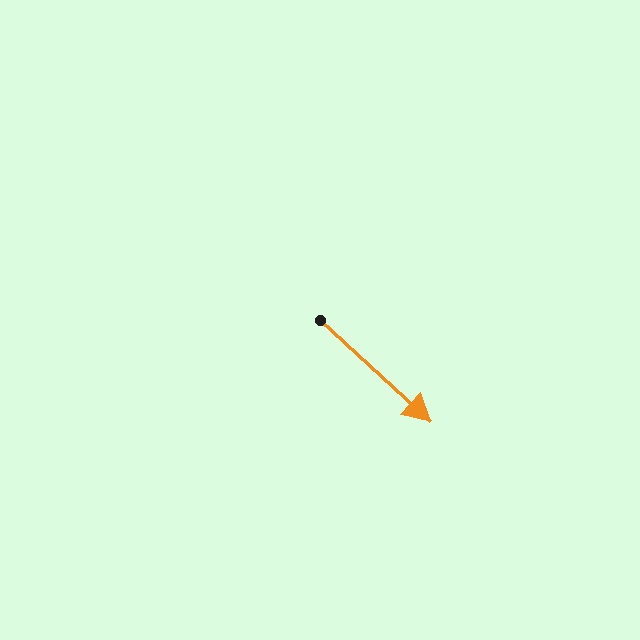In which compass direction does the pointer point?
Southeast.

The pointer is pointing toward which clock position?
Roughly 4 o'clock.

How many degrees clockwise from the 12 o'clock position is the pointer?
Approximately 133 degrees.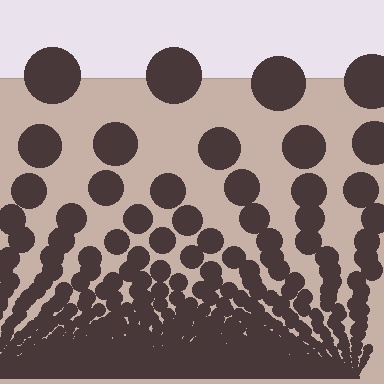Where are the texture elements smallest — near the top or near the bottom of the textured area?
Near the bottom.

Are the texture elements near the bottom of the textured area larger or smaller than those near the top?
Smaller. The gradient is inverted — elements near the bottom are smaller and denser.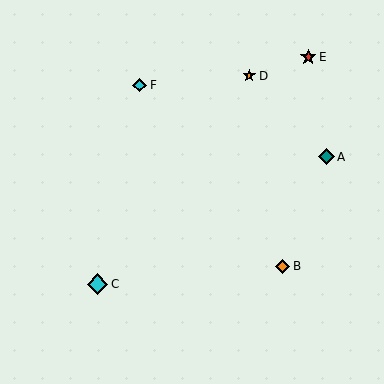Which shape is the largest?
The cyan diamond (labeled C) is the largest.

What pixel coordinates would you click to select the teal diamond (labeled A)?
Click at (327, 157) to select the teal diamond A.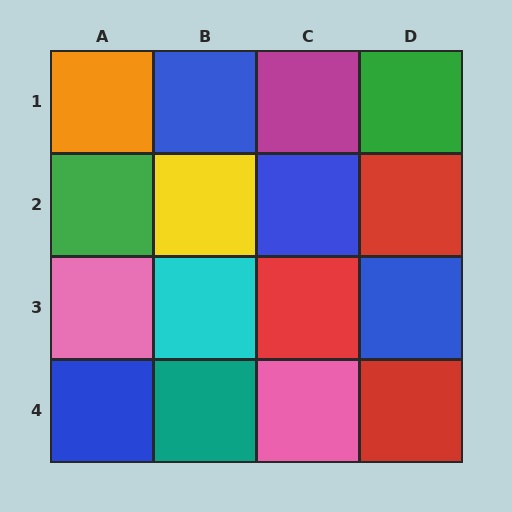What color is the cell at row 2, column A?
Green.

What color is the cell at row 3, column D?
Blue.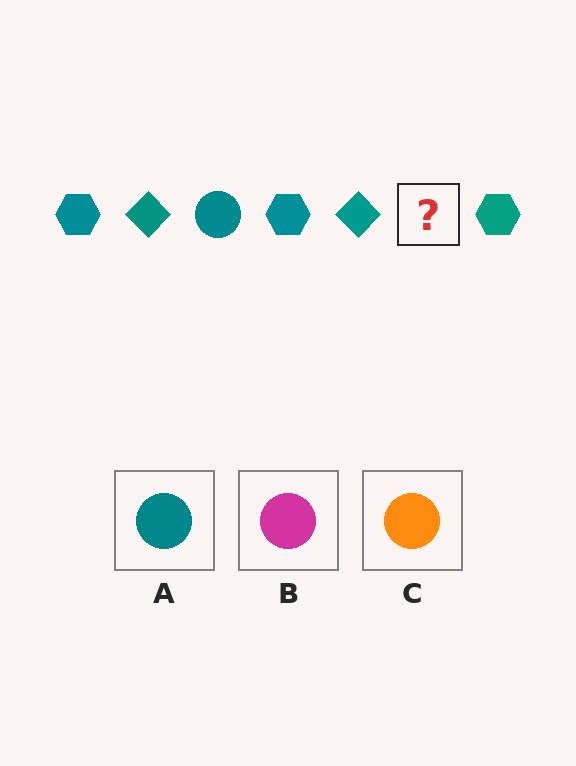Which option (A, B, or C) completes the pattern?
A.